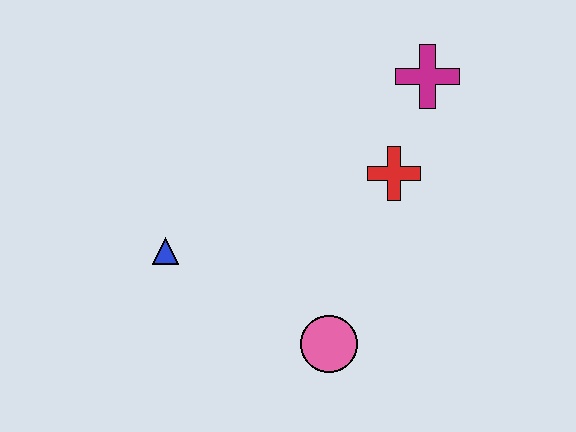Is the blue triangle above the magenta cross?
No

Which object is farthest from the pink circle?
The magenta cross is farthest from the pink circle.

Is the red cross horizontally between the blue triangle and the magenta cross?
Yes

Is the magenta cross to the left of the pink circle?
No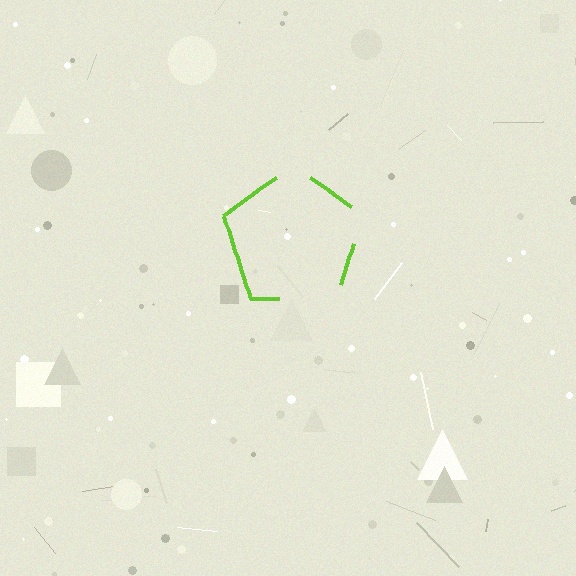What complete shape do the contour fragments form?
The contour fragments form a pentagon.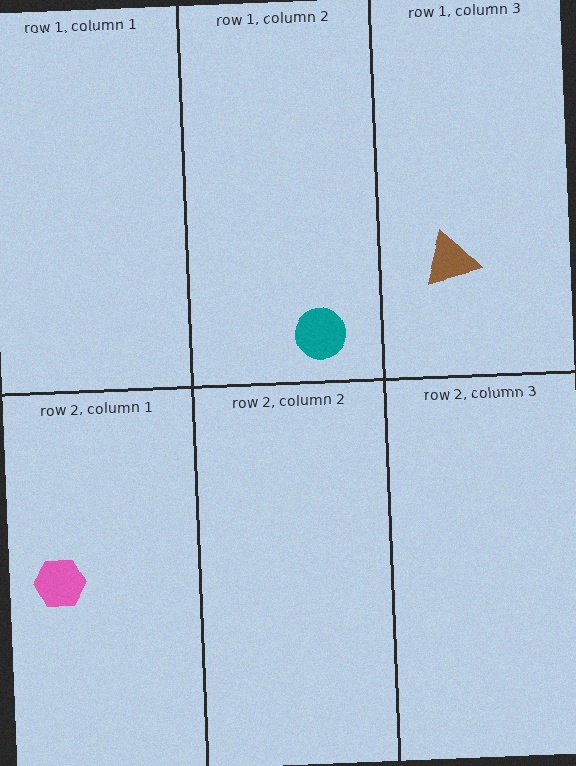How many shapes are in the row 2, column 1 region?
1.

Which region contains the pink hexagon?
The row 2, column 1 region.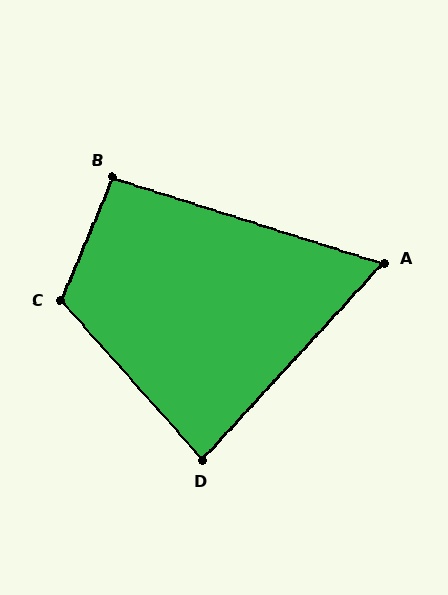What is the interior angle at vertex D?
Approximately 84 degrees (acute).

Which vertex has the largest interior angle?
C, at approximately 115 degrees.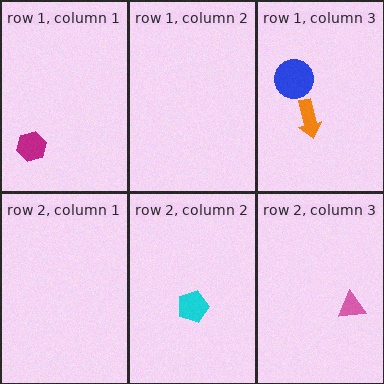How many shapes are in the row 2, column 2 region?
1.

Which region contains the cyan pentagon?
The row 2, column 2 region.